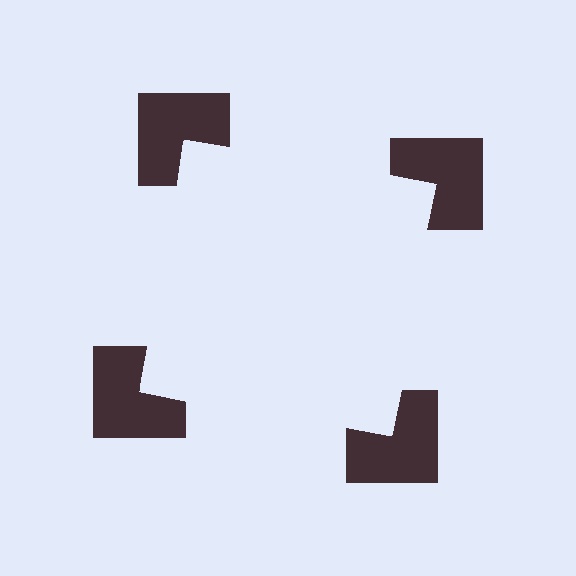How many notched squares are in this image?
There are 4 — one at each vertex of the illusory square.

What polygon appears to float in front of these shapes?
An illusory square — its edges are inferred from the aligned wedge cuts in the notched squares, not physically drawn.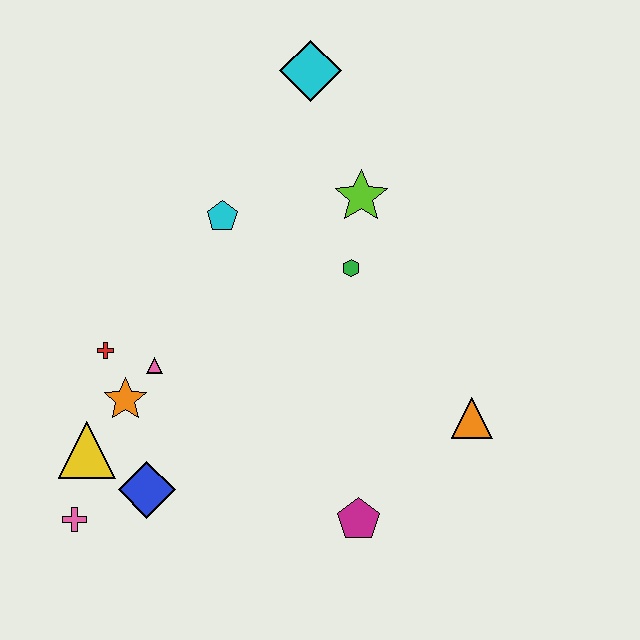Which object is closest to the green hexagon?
The lime star is closest to the green hexagon.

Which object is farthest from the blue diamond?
The cyan diamond is farthest from the blue diamond.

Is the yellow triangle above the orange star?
No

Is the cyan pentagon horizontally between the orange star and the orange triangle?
Yes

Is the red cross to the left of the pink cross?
No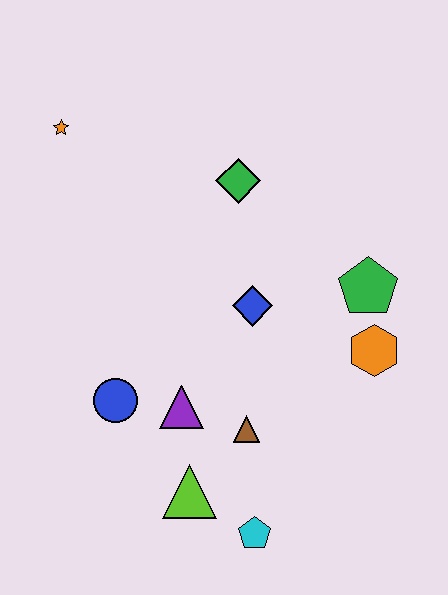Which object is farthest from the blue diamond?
The orange star is farthest from the blue diamond.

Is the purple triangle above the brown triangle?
Yes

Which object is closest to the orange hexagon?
The green pentagon is closest to the orange hexagon.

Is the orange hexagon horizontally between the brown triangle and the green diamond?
No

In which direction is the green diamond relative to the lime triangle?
The green diamond is above the lime triangle.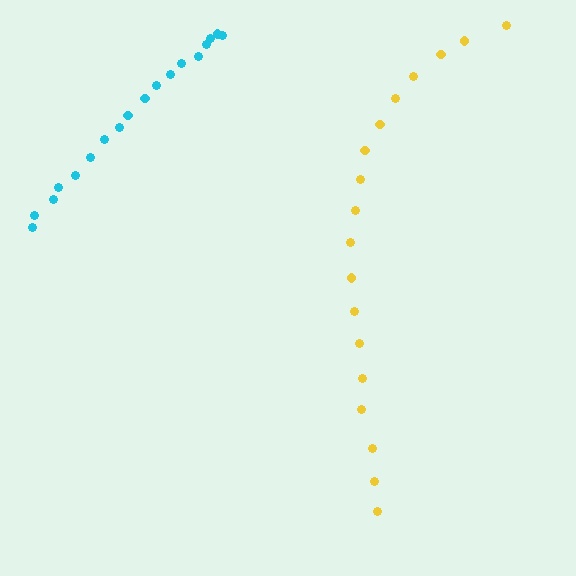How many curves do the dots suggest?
There are 2 distinct paths.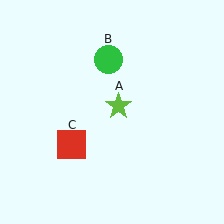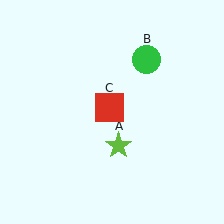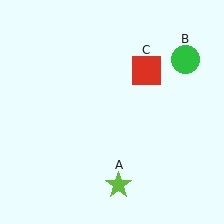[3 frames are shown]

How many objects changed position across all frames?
3 objects changed position: lime star (object A), green circle (object B), red square (object C).